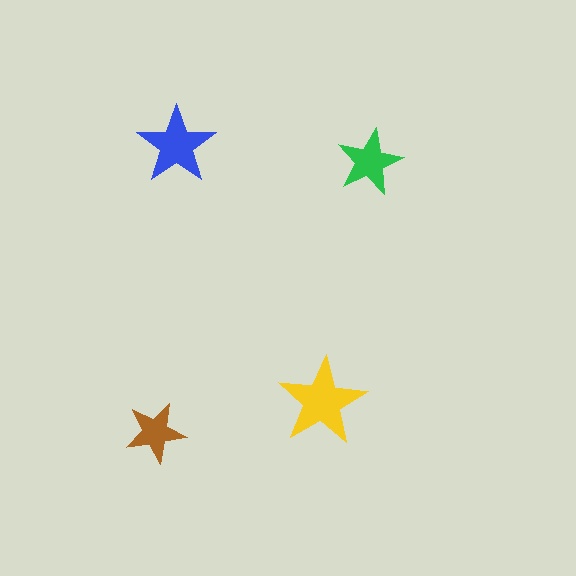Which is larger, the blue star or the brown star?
The blue one.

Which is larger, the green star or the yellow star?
The yellow one.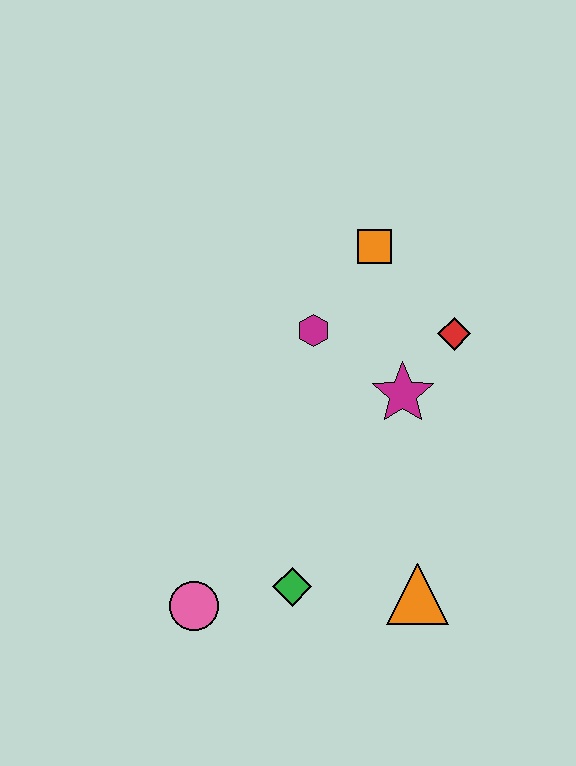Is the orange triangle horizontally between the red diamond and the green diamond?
Yes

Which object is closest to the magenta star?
The red diamond is closest to the magenta star.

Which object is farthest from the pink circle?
The orange square is farthest from the pink circle.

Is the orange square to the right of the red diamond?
No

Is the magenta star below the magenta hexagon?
Yes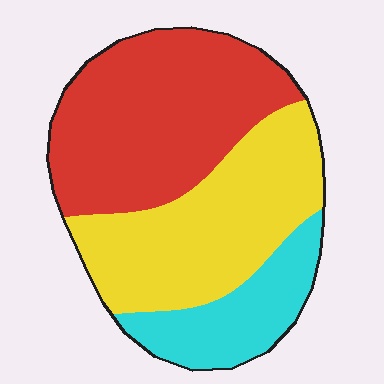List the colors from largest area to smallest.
From largest to smallest: red, yellow, cyan.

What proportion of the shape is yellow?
Yellow takes up about three eighths (3/8) of the shape.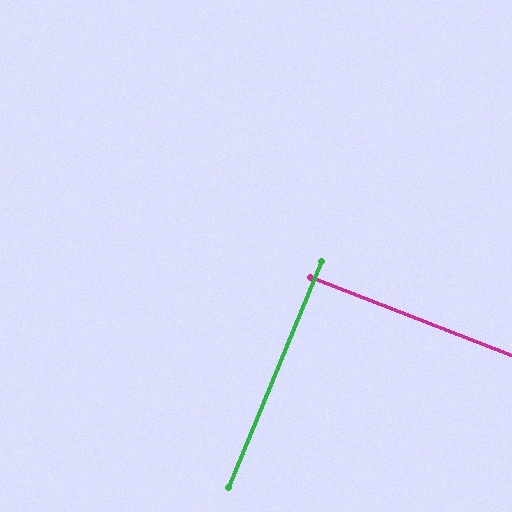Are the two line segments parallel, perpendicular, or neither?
Perpendicular — they meet at approximately 89°.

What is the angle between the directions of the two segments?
Approximately 89 degrees.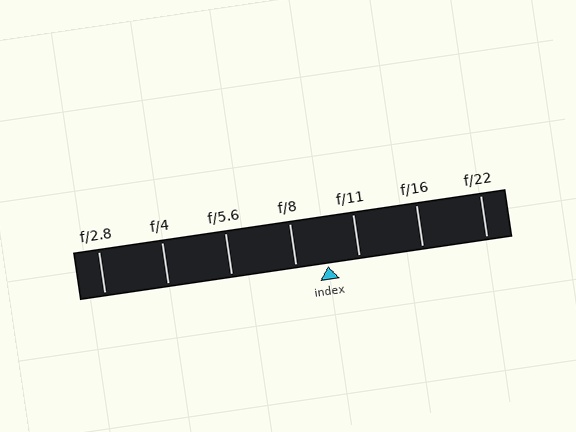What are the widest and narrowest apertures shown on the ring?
The widest aperture shown is f/2.8 and the narrowest is f/22.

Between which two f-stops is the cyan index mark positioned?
The index mark is between f/8 and f/11.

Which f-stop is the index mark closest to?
The index mark is closest to f/11.